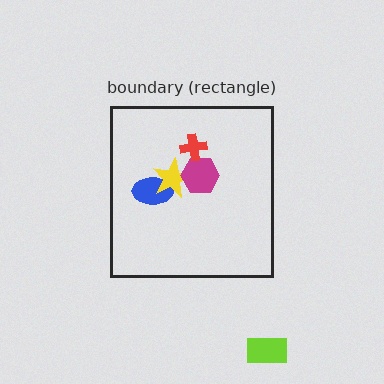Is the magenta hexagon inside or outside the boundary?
Inside.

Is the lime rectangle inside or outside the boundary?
Outside.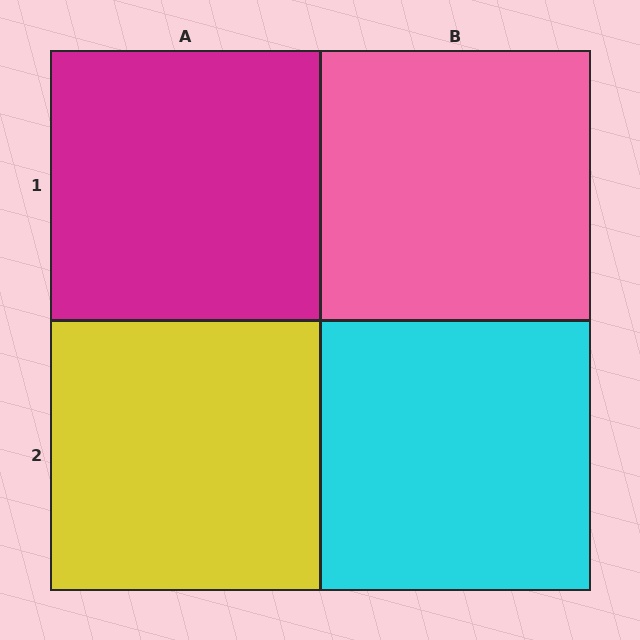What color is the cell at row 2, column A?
Yellow.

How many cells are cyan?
1 cell is cyan.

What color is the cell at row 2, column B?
Cyan.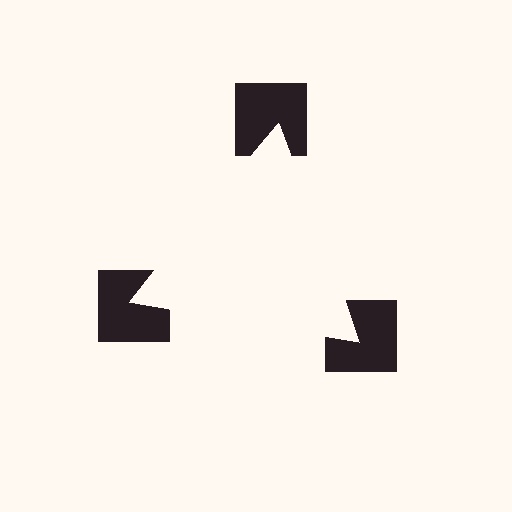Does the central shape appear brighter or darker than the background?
It typically appears slightly brighter than the background, even though no actual brightness change is drawn.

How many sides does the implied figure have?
3 sides.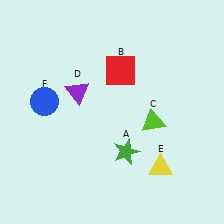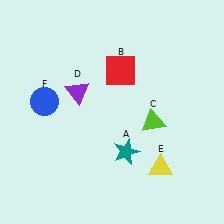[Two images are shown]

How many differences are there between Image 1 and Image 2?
There is 1 difference between the two images.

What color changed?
The star (A) changed from green in Image 1 to teal in Image 2.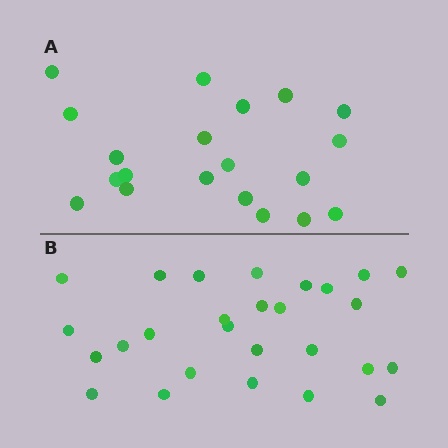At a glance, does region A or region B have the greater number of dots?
Region B (the bottom region) has more dots.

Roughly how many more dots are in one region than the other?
Region B has roughly 8 or so more dots than region A.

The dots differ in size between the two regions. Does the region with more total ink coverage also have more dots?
No. Region A has more total ink coverage because its dots are larger, but region B actually contains more individual dots. Total area can be misleading — the number of items is what matters here.